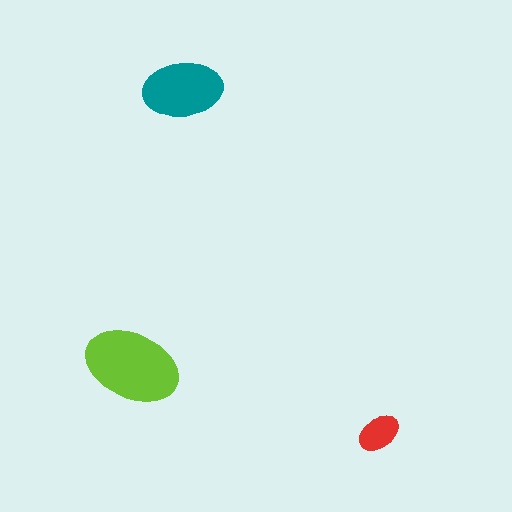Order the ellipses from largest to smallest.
the lime one, the teal one, the red one.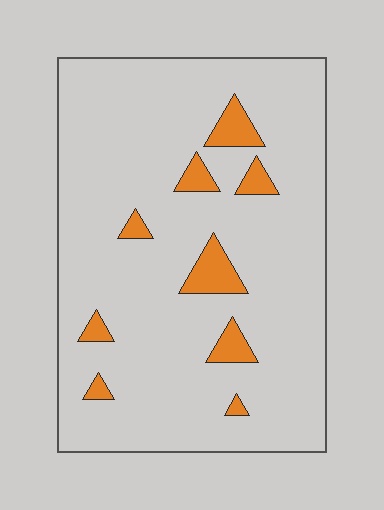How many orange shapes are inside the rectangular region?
9.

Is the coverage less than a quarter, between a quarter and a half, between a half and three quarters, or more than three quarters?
Less than a quarter.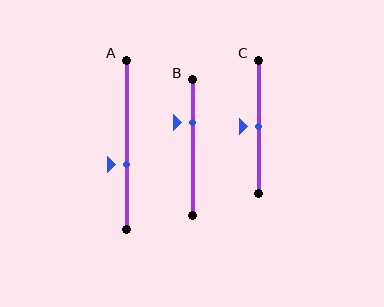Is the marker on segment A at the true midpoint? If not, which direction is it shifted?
No, the marker on segment A is shifted downward by about 11% of the segment length.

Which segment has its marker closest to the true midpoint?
Segment C has its marker closest to the true midpoint.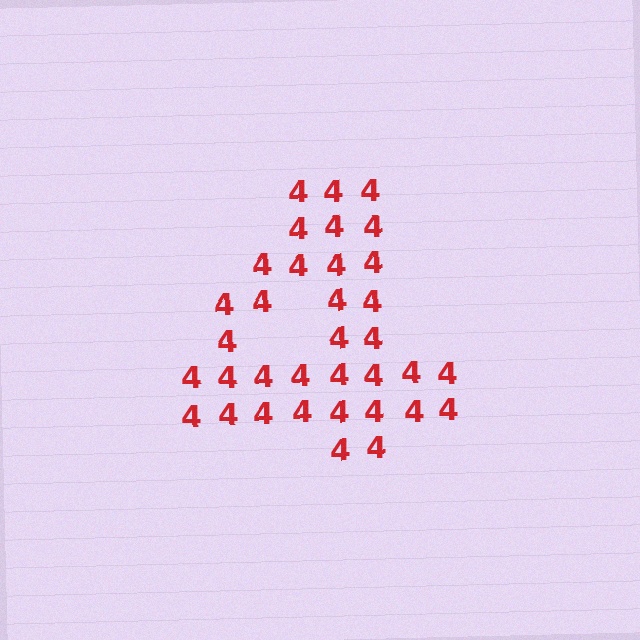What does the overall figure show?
The overall figure shows the digit 4.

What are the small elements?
The small elements are digit 4's.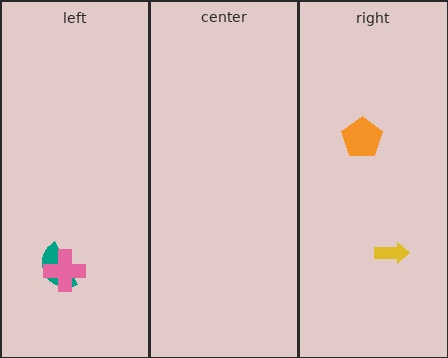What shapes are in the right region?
The orange pentagon, the yellow arrow.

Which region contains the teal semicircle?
The left region.